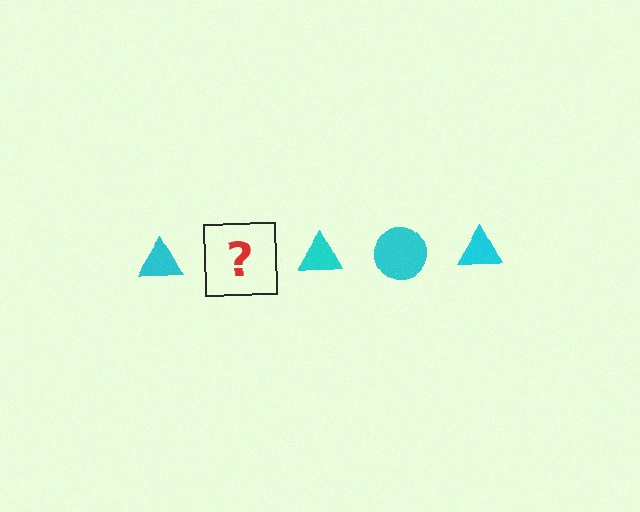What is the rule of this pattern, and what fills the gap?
The rule is that the pattern cycles through triangle, circle shapes in cyan. The gap should be filled with a cyan circle.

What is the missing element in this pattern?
The missing element is a cyan circle.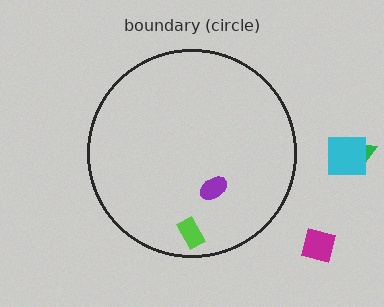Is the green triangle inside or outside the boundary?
Outside.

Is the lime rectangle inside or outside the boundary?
Inside.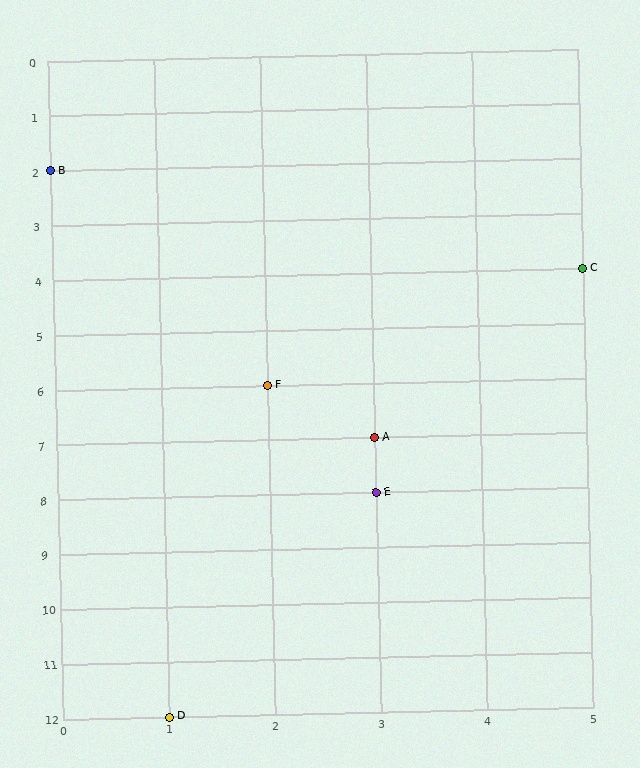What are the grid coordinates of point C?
Point C is at grid coordinates (5, 4).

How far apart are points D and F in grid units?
Points D and F are 1 column and 6 rows apart (about 6.1 grid units diagonally).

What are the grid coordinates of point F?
Point F is at grid coordinates (2, 6).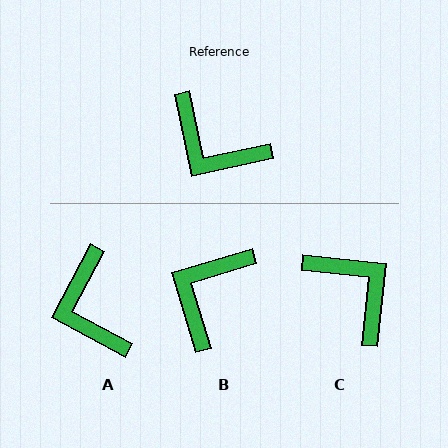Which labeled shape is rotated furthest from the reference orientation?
C, about 162 degrees away.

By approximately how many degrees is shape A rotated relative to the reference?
Approximately 40 degrees clockwise.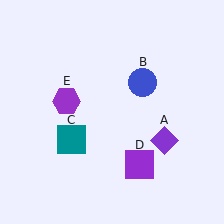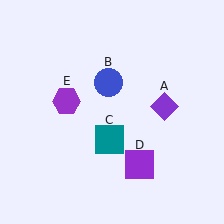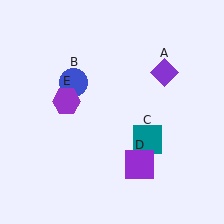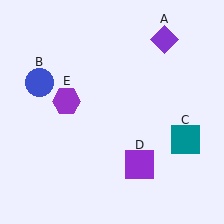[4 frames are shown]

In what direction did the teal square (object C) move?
The teal square (object C) moved right.